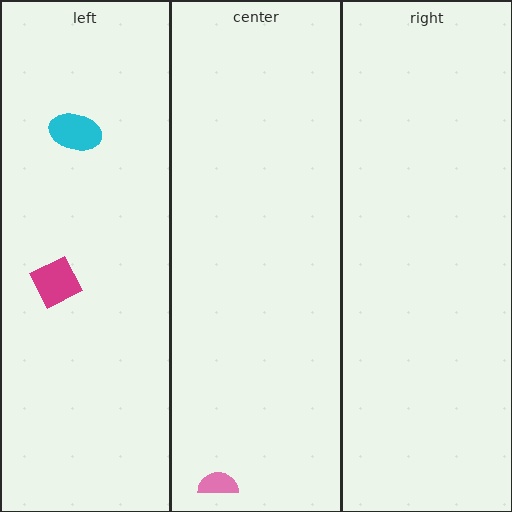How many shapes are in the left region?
2.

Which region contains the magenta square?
The left region.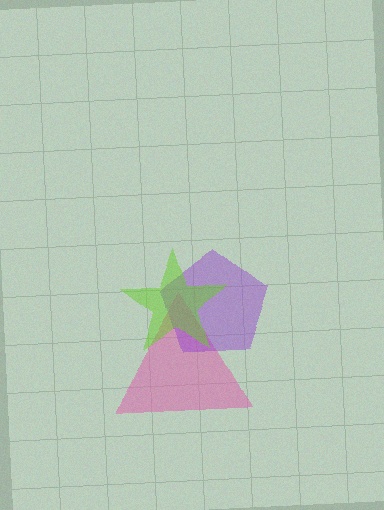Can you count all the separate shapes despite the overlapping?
Yes, there are 3 separate shapes.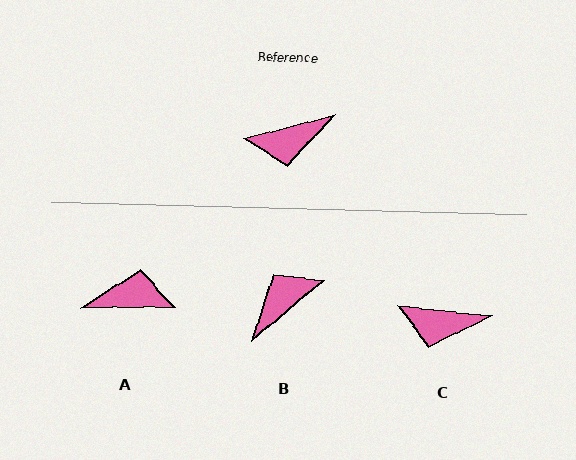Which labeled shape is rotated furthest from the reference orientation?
A, about 165 degrees away.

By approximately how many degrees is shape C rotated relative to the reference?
Approximately 21 degrees clockwise.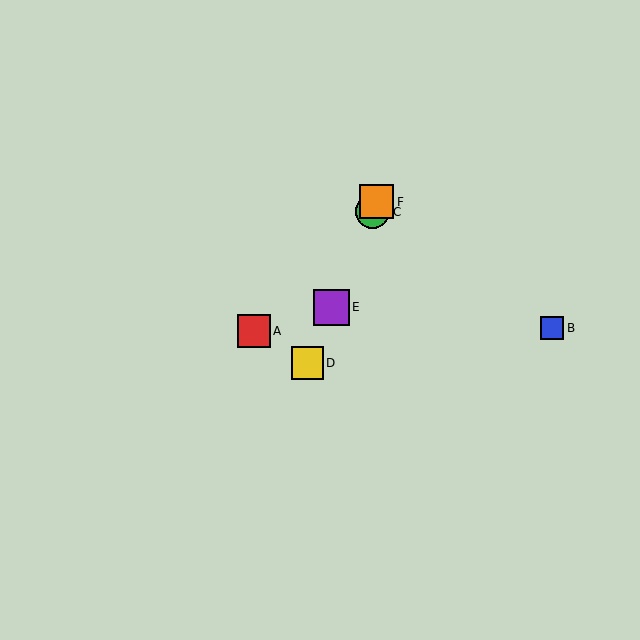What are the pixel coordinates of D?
Object D is at (307, 363).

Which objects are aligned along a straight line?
Objects C, D, E, F are aligned along a straight line.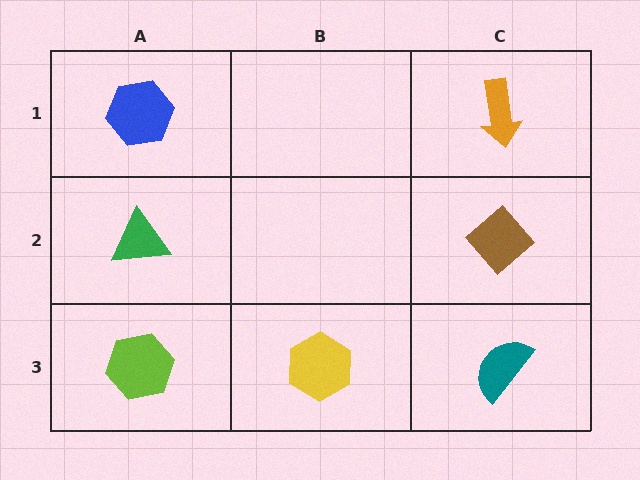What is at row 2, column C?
A brown diamond.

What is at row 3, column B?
A yellow hexagon.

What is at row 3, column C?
A teal semicircle.